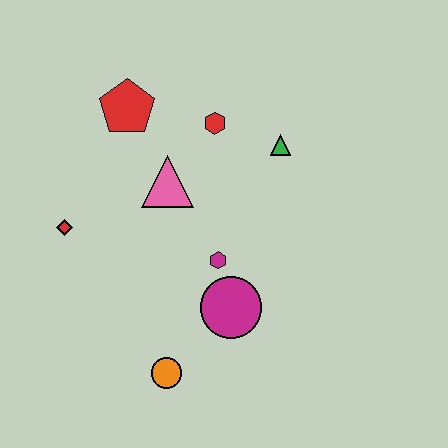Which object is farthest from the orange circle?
The red pentagon is farthest from the orange circle.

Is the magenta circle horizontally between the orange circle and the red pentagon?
No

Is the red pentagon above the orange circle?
Yes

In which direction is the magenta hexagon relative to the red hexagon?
The magenta hexagon is below the red hexagon.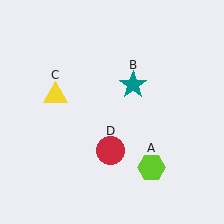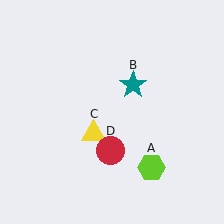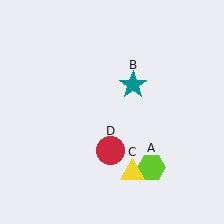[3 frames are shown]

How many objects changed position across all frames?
1 object changed position: yellow triangle (object C).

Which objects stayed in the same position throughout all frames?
Lime hexagon (object A) and teal star (object B) and red circle (object D) remained stationary.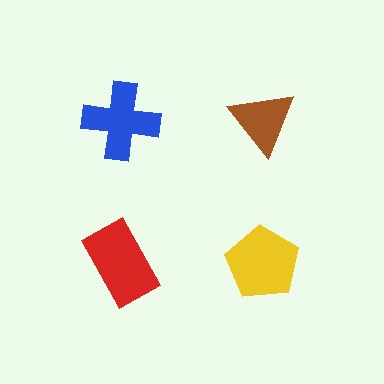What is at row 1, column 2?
A brown triangle.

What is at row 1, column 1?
A blue cross.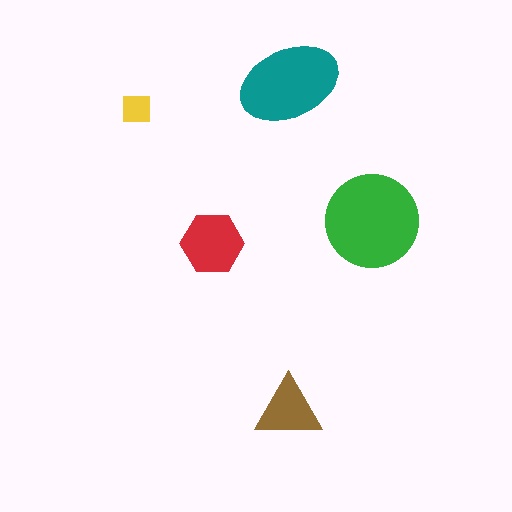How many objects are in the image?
There are 5 objects in the image.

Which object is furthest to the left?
The yellow square is leftmost.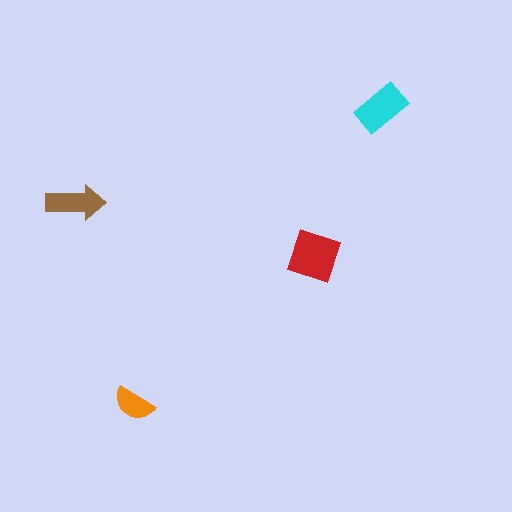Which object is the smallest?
The orange semicircle.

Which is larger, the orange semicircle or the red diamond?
The red diamond.